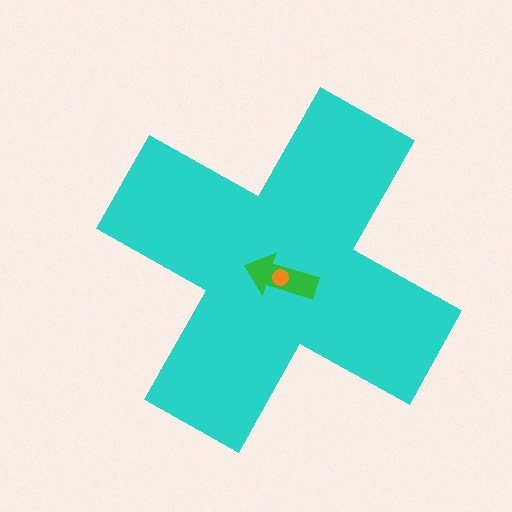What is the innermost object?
The orange circle.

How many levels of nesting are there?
3.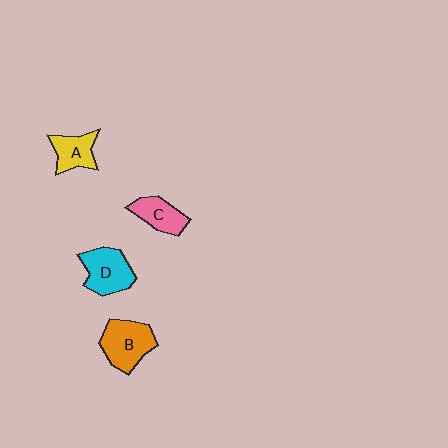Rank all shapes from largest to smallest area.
From largest to smallest: B (orange), D (cyan), C (pink), A (yellow).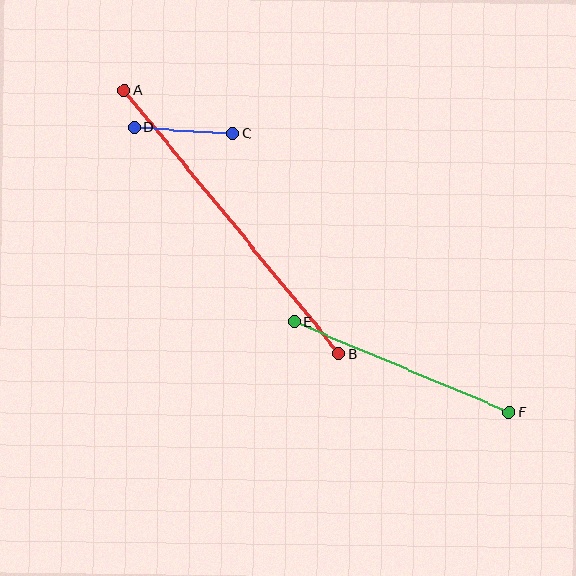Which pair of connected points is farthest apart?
Points A and B are farthest apart.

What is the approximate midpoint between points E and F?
The midpoint is at approximately (401, 367) pixels.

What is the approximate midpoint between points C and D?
The midpoint is at approximately (183, 130) pixels.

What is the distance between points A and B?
The distance is approximately 340 pixels.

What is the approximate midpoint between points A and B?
The midpoint is at approximately (232, 222) pixels.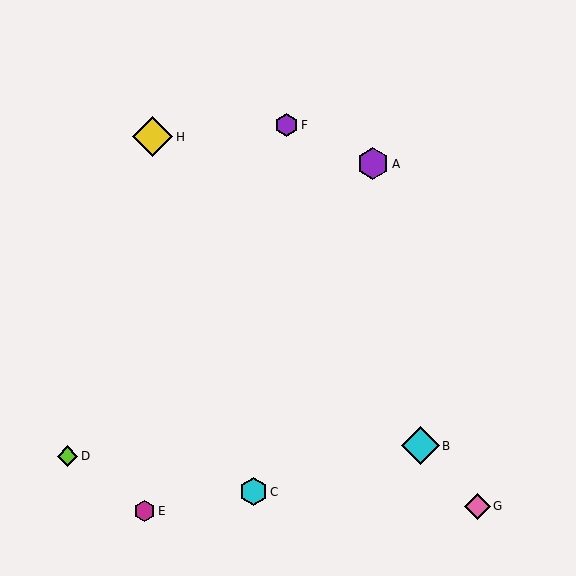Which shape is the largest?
The yellow diamond (labeled H) is the largest.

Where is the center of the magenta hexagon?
The center of the magenta hexagon is at (145, 511).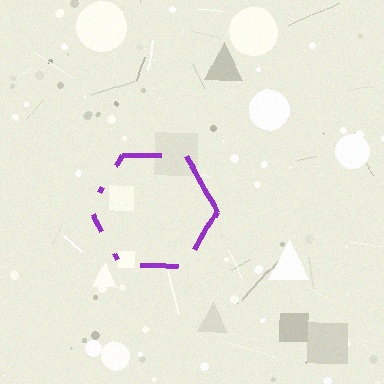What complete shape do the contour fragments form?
The contour fragments form a hexagon.